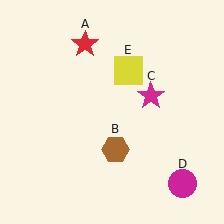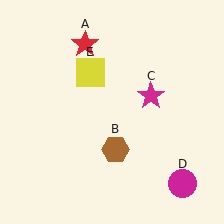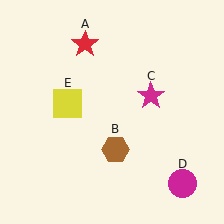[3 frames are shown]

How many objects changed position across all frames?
1 object changed position: yellow square (object E).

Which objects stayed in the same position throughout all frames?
Red star (object A) and brown hexagon (object B) and magenta star (object C) and magenta circle (object D) remained stationary.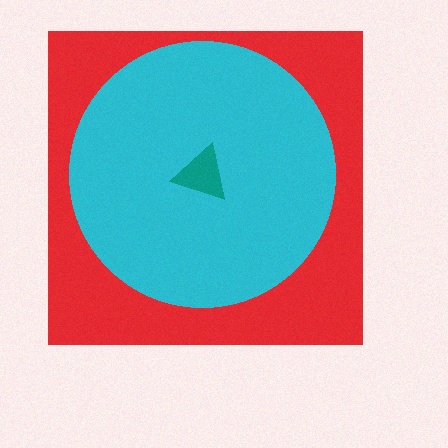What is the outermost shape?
The red square.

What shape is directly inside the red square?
The cyan circle.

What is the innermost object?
The teal triangle.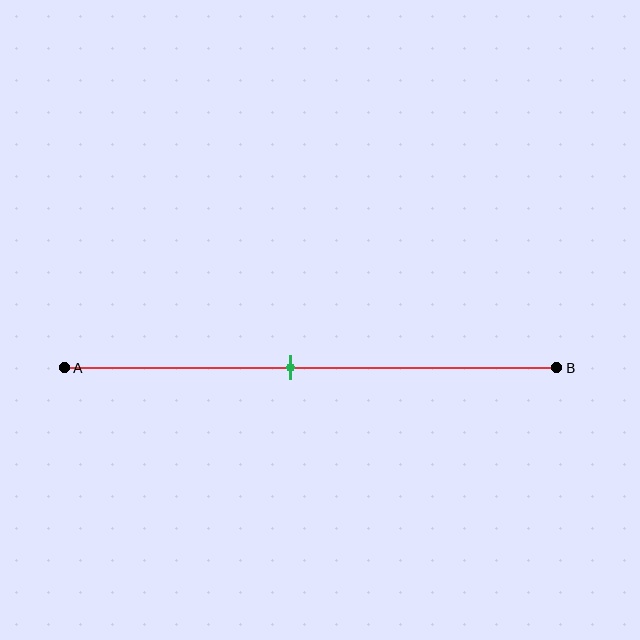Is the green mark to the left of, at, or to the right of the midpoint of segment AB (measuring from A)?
The green mark is to the left of the midpoint of segment AB.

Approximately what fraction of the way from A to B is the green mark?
The green mark is approximately 45% of the way from A to B.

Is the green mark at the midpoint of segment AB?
No, the mark is at about 45% from A, not at the 50% midpoint.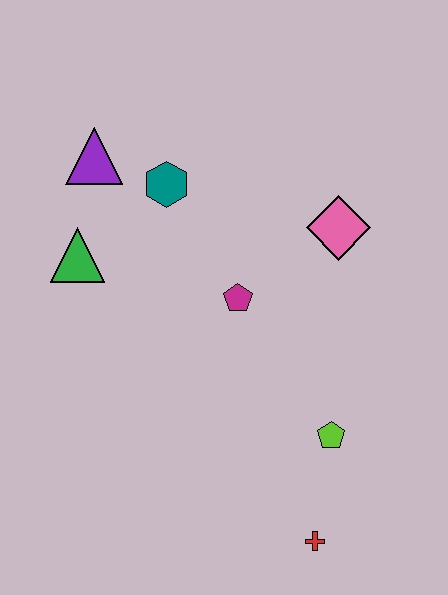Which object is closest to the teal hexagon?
The purple triangle is closest to the teal hexagon.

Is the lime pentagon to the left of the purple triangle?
No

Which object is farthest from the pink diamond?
The red cross is farthest from the pink diamond.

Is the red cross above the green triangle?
No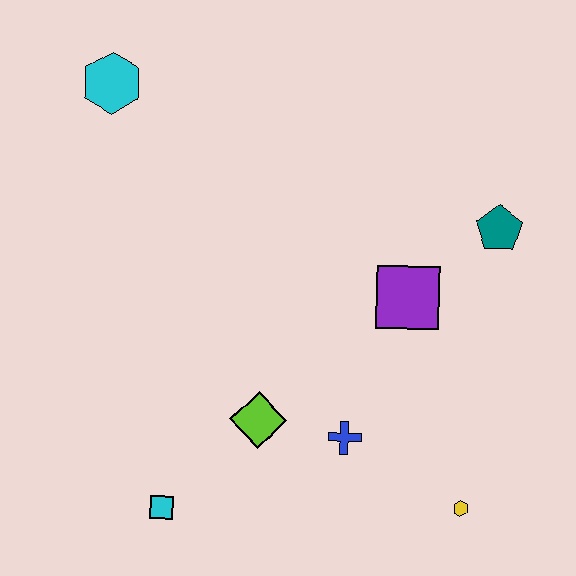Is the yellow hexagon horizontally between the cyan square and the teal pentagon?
Yes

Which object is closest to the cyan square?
The lime diamond is closest to the cyan square.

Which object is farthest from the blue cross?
The cyan hexagon is farthest from the blue cross.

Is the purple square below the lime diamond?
No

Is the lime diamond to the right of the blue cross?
No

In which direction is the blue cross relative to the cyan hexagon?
The blue cross is below the cyan hexagon.